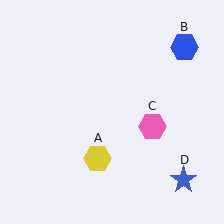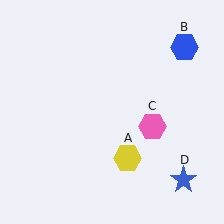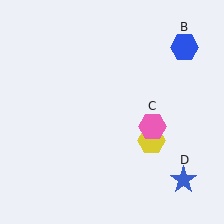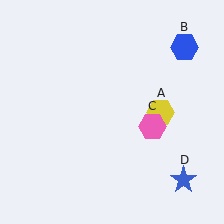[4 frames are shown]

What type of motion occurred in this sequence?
The yellow hexagon (object A) rotated counterclockwise around the center of the scene.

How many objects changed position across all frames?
1 object changed position: yellow hexagon (object A).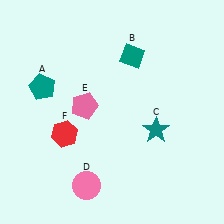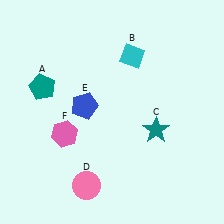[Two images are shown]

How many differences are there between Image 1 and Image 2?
There are 3 differences between the two images.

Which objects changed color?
B changed from teal to cyan. E changed from pink to blue. F changed from red to pink.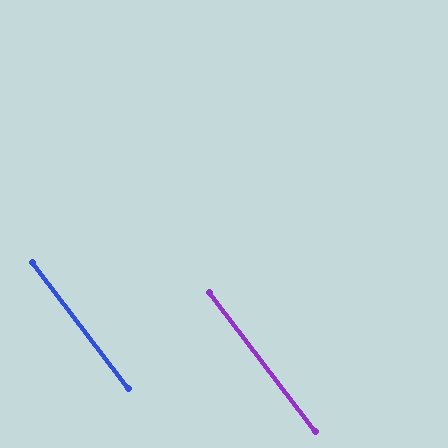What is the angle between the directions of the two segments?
Approximately 0 degrees.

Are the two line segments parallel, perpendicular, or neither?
Parallel — their directions differ by only 0.3°.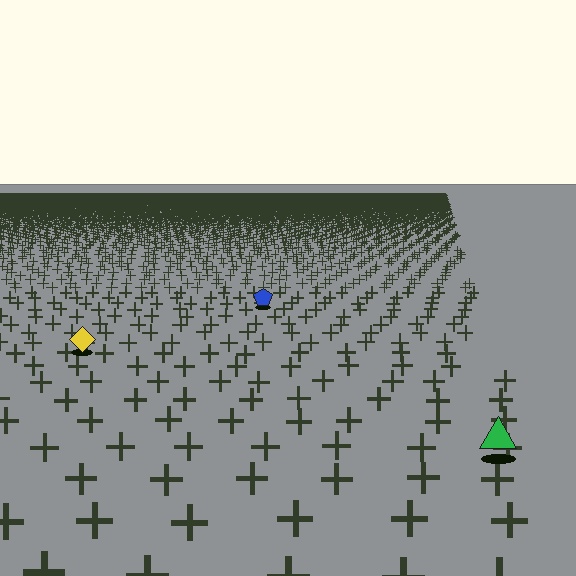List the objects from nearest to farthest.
From nearest to farthest: the green triangle, the yellow diamond, the blue pentagon.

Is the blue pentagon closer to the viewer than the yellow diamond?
No. The yellow diamond is closer — you can tell from the texture gradient: the ground texture is coarser near it.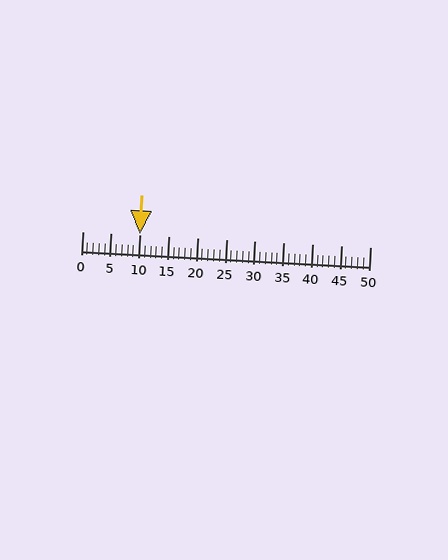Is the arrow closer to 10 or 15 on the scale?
The arrow is closer to 10.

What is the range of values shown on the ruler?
The ruler shows values from 0 to 50.